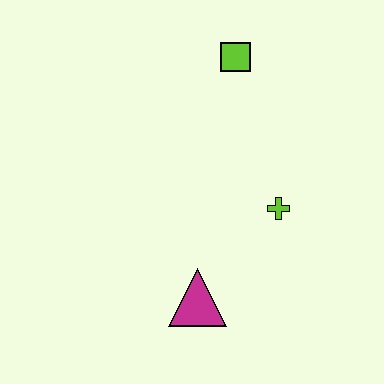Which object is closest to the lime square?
The lime cross is closest to the lime square.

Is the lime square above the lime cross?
Yes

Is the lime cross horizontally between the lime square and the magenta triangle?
No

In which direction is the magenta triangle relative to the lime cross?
The magenta triangle is below the lime cross.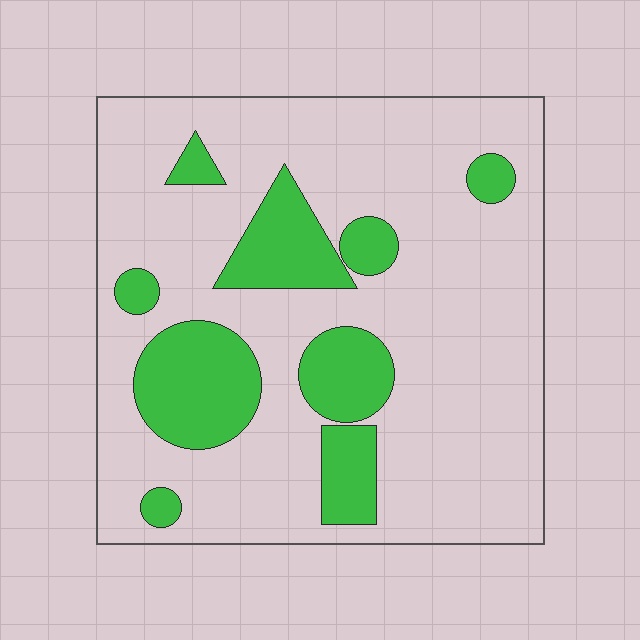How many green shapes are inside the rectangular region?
9.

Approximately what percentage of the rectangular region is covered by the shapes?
Approximately 20%.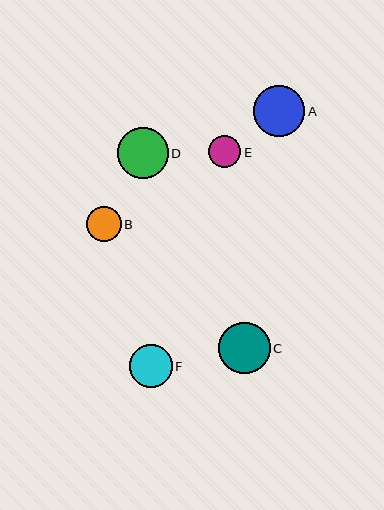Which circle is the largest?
Circle C is the largest with a size of approximately 51 pixels.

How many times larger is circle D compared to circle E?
Circle D is approximately 1.6 times the size of circle E.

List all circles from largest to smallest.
From largest to smallest: C, D, A, F, B, E.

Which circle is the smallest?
Circle E is the smallest with a size of approximately 32 pixels.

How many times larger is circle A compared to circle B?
Circle A is approximately 1.4 times the size of circle B.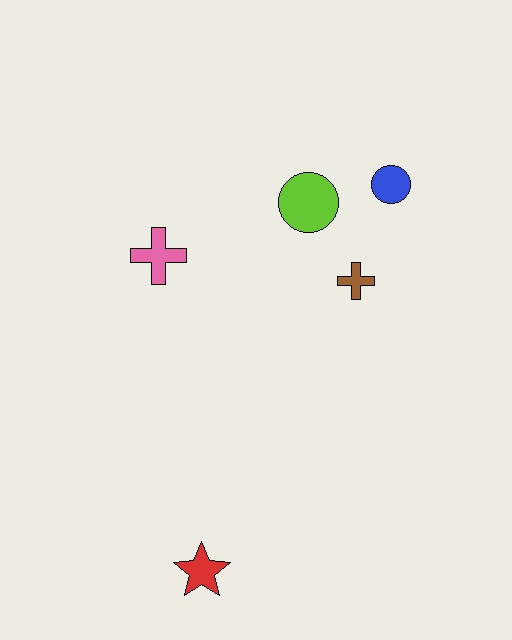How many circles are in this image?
There are 2 circles.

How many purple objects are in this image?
There are no purple objects.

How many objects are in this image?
There are 5 objects.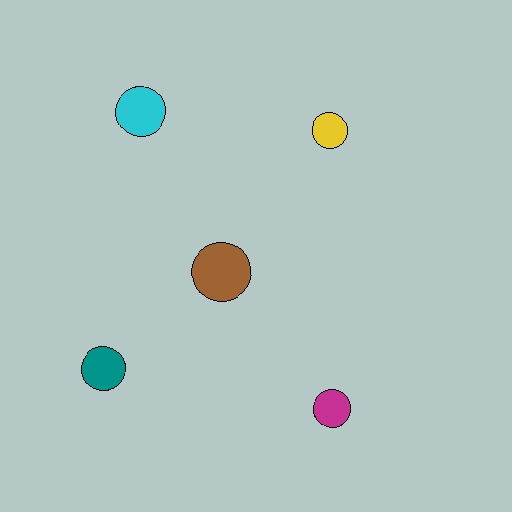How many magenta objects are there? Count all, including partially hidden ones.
There is 1 magenta object.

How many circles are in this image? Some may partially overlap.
There are 5 circles.